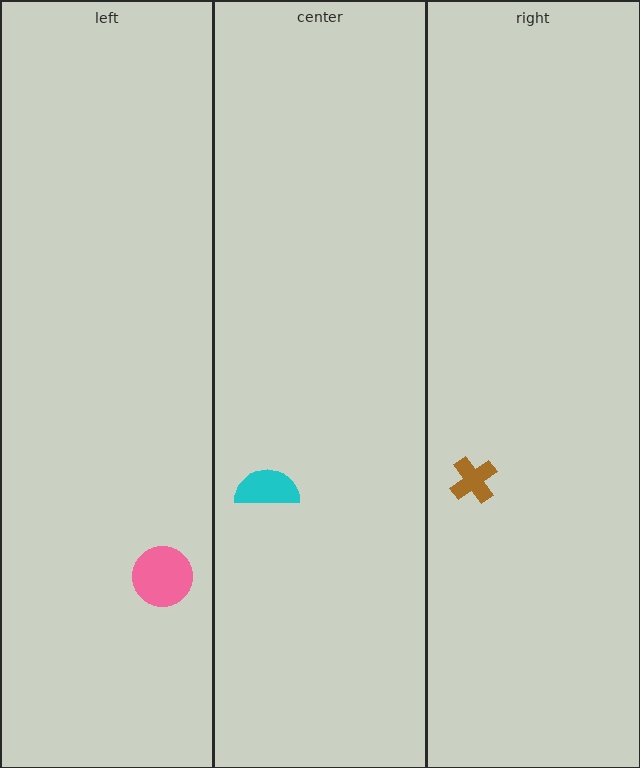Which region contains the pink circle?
The left region.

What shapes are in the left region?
The pink circle.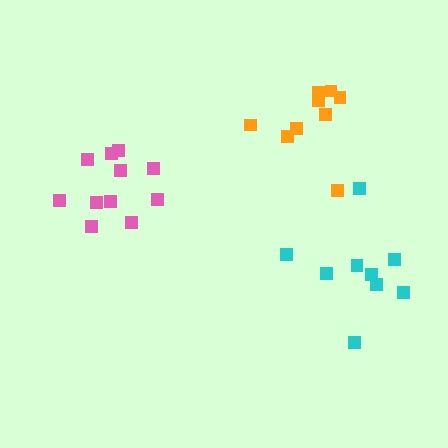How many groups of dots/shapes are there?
There are 3 groups.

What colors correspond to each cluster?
The clusters are colored: cyan, orange, pink.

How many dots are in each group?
Group 1: 9 dots, Group 2: 9 dots, Group 3: 11 dots (29 total).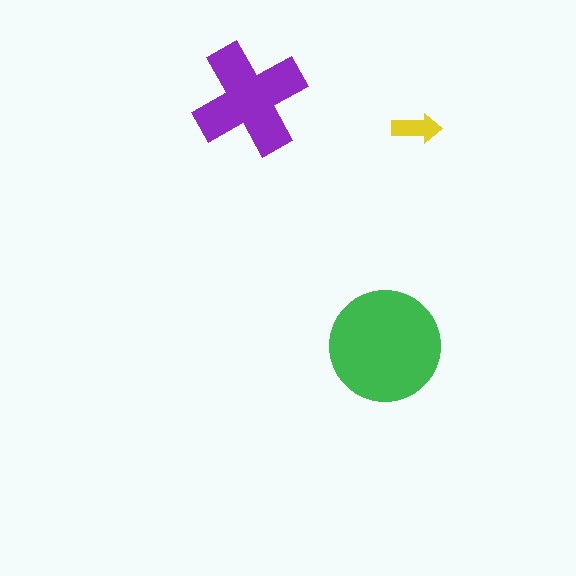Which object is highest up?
The purple cross is topmost.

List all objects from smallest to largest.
The yellow arrow, the purple cross, the green circle.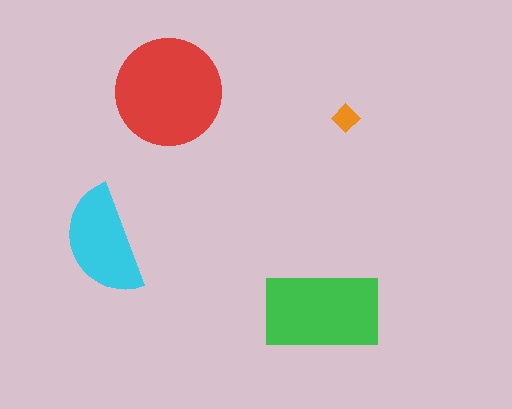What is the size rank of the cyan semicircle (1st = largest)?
3rd.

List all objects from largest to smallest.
The red circle, the green rectangle, the cyan semicircle, the orange diamond.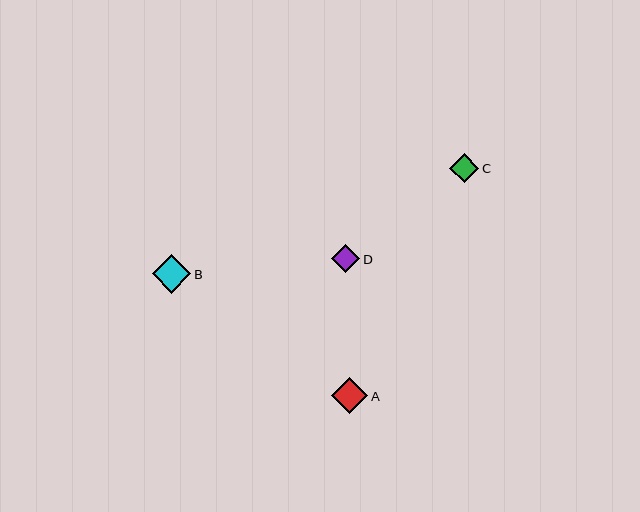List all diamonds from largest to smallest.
From largest to smallest: B, A, D, C.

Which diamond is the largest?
Diamond B is the largest with a size of approximately 39 pixels.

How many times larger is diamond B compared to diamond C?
Diamond B is approximately 1.4 times the size of diamond C.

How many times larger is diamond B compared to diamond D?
Diamond B is approximately 1.3 times the size of diamond D.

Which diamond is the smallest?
Diamond C is the smallest with a size of approximately 29 pixels.